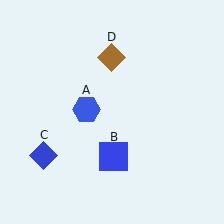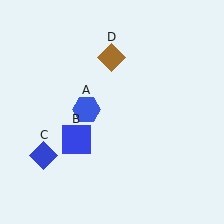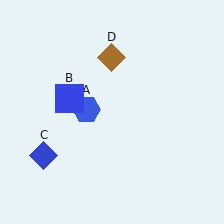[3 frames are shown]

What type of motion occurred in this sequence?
The blue square (object B) rotated clockwise around the center of the scene.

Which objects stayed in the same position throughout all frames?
Blue hexagon (object A) and blue diamond (object C) and brown diamond (object D) remained stationary.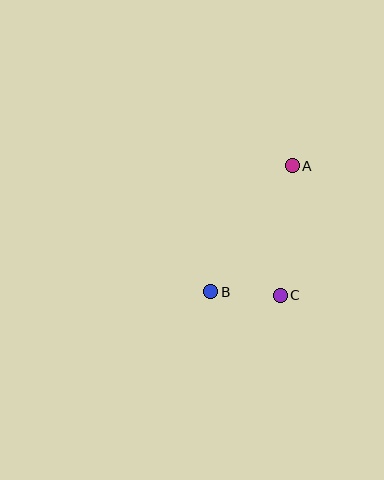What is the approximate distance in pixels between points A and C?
The distance between A and C is approximately 130 pixels.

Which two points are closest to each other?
Points B and C are closest to each other.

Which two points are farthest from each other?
Points A and B are farthest from each other.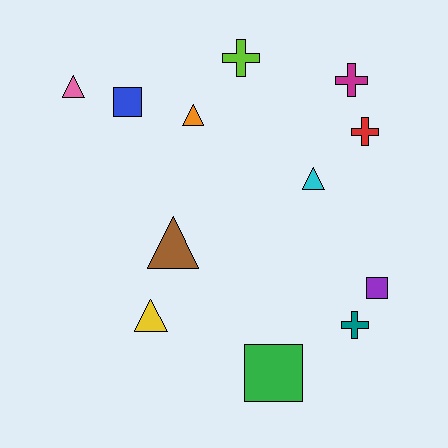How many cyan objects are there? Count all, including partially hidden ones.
There is 1 cyan object.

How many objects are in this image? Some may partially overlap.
There are 12 objects.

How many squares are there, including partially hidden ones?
There are 3 squares.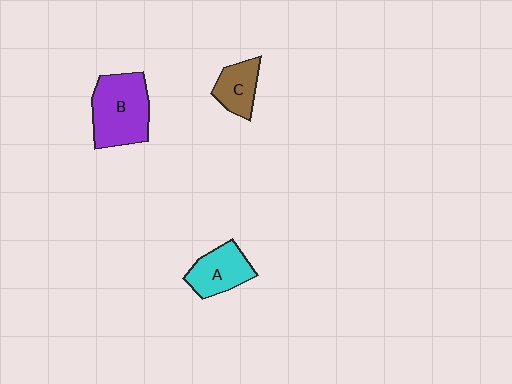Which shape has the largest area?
Shape B (purple).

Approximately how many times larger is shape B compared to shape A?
Approximately 1.5 times.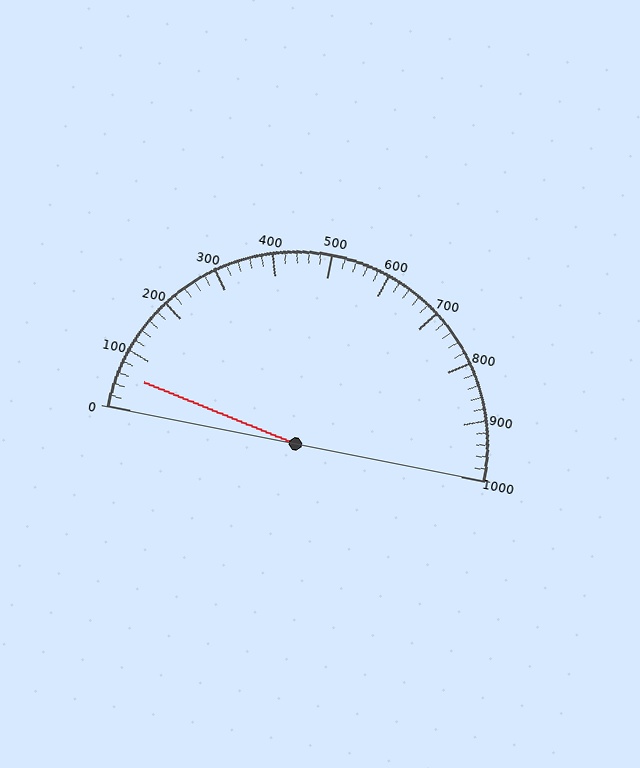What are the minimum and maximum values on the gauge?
The gauge ranges from 0 to 1000.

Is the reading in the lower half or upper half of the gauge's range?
The reading is in the lower half of the range (0 to 1000).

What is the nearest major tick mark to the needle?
The nearest major tick mark is 100.